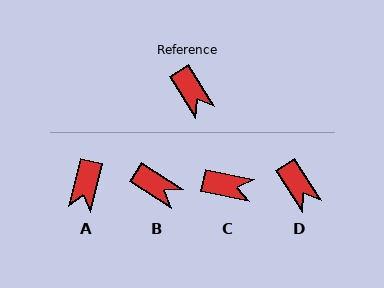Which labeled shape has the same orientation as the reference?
D.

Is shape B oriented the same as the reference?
No, it is off by about 25 degrees.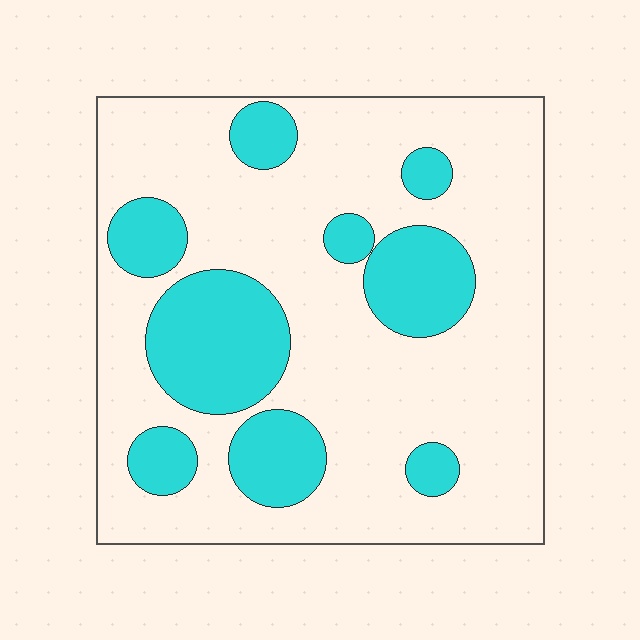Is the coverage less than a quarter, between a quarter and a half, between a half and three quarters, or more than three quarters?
Between a quarter and a half.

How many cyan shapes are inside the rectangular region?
9.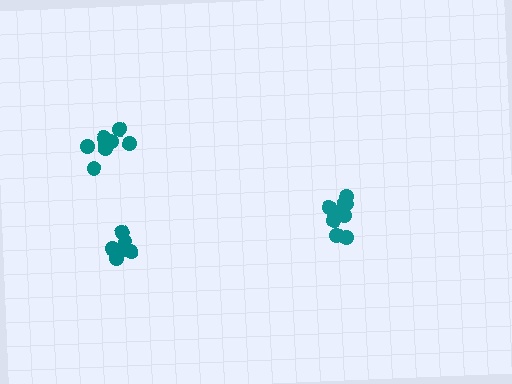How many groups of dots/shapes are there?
There are 3 groups.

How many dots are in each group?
Group 1: 8 dots, Group 2: 7 dots, Group 3: 11 dots (26 total).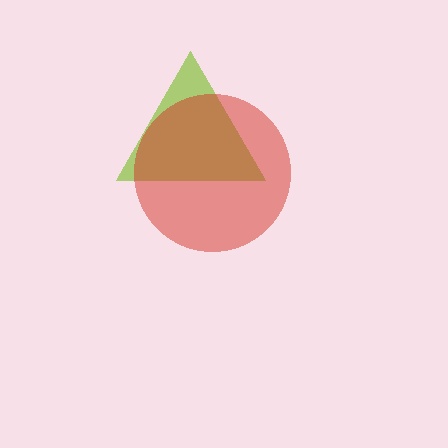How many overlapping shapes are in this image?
There are 2 overlapping shapes in the image.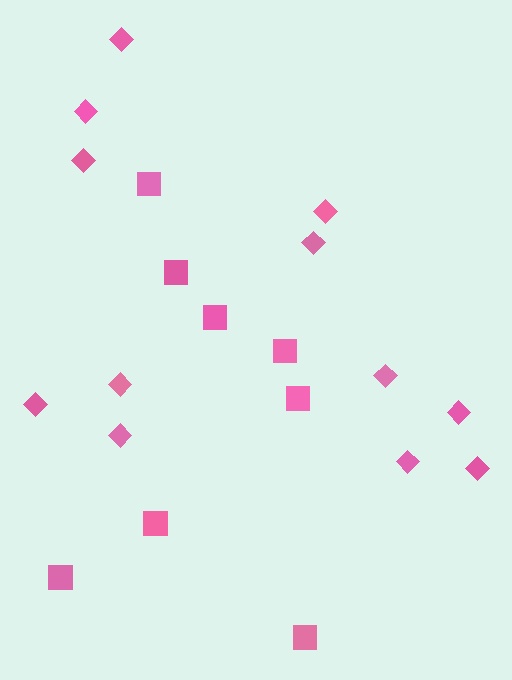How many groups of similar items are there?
There are 2 groups: one group of squares (8) and one group of diamonds (12).